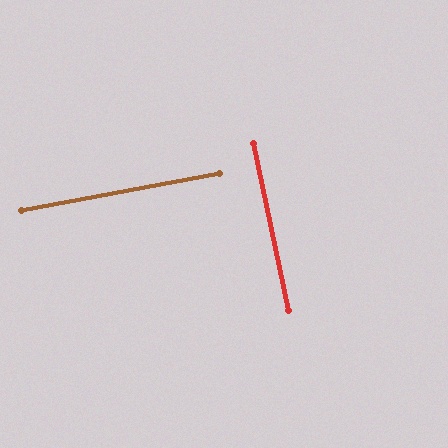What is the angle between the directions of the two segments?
Approximately 89 degrees.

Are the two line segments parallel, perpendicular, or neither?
Perpendicular — they meet at approximately 89°.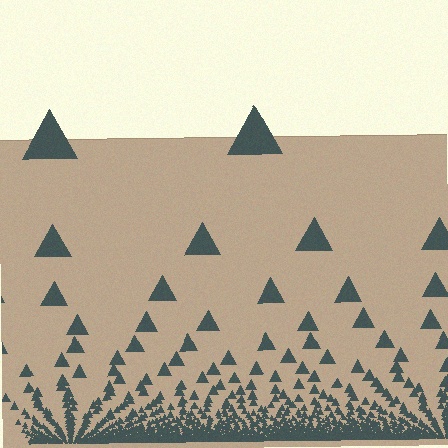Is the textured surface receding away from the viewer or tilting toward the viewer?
The surface appears to tilt toward the viewer. Texture elements get larger and sparser toward the top.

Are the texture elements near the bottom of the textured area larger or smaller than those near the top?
Smaller. The gradient is inverted — elements near the bottom are smaller and denser.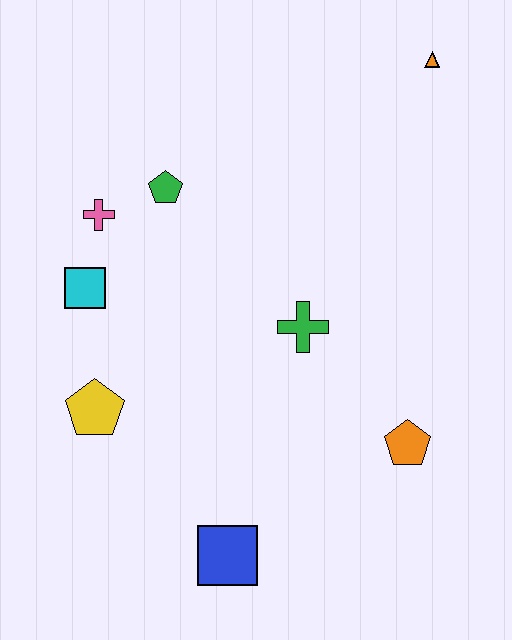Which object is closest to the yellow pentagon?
The cyan square is closest to the yellow pentagon.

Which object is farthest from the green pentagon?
The blue square is farthest from the green pentagon.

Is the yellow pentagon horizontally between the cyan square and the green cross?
Yes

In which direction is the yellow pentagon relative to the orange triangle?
The yellow pentagon is below the orange triangle.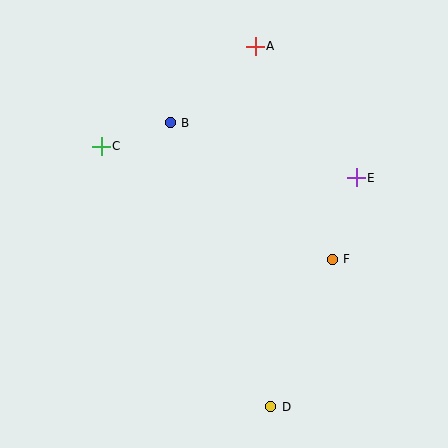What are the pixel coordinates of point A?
Point A is at (255, 46).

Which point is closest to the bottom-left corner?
Point D is closest to the bottom-left corner.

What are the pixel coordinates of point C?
Point C is at (101, 146).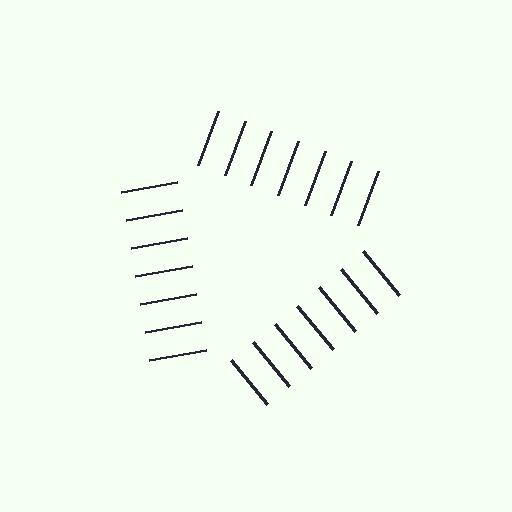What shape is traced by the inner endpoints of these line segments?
An illusory triangle — the line segments terminate on its edges but no continuous stroke is drawn.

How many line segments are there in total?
21 — 7 along each of the 3 edges.